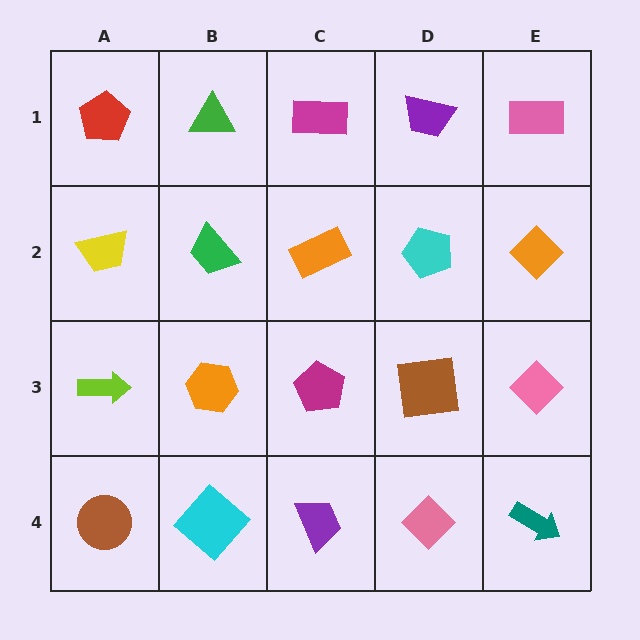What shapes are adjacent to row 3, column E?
An orange diamond (row 2, column E), a teal arrow (row 4, column E), a brown square (row 3, column D).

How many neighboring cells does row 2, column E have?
3.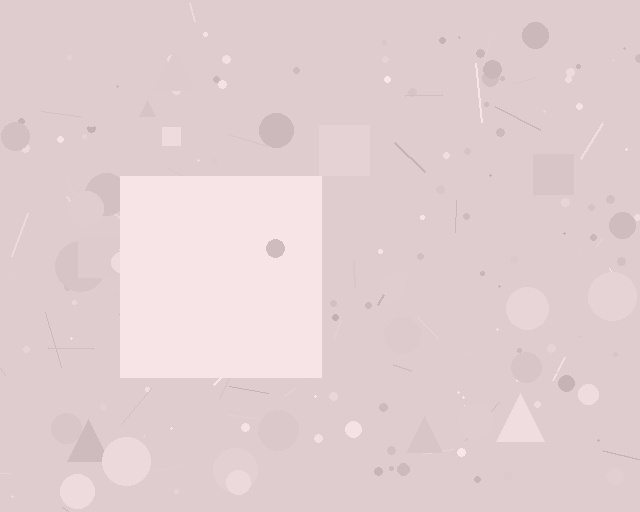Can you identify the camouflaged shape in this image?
The camouflaged shape is a square.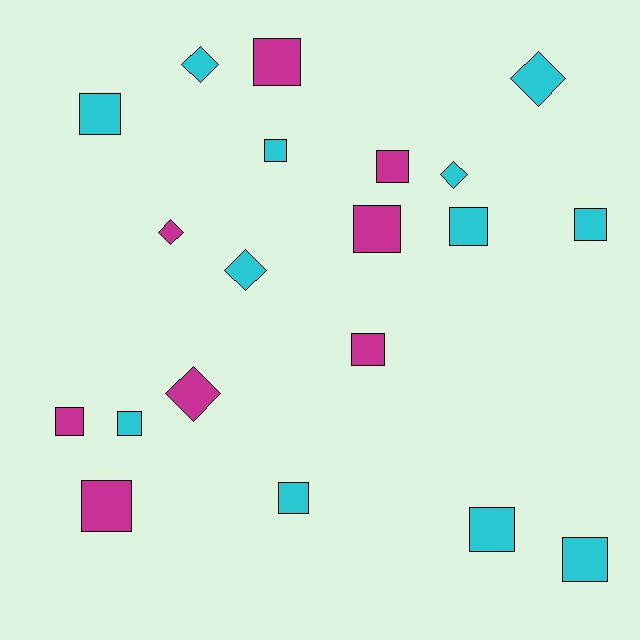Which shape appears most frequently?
Square, with 14 objects.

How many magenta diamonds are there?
There are 2 magenta diamonds.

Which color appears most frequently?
Cyan, with 12 objects.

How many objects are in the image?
There are 20 objects.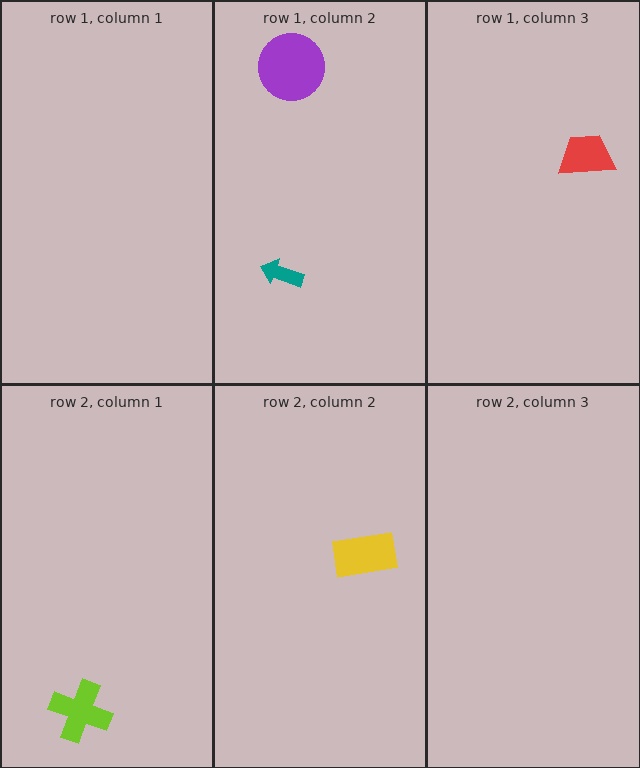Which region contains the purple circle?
The row 1, column 2 region.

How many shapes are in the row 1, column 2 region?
2.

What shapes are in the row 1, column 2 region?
The teal arrow, the purple circle.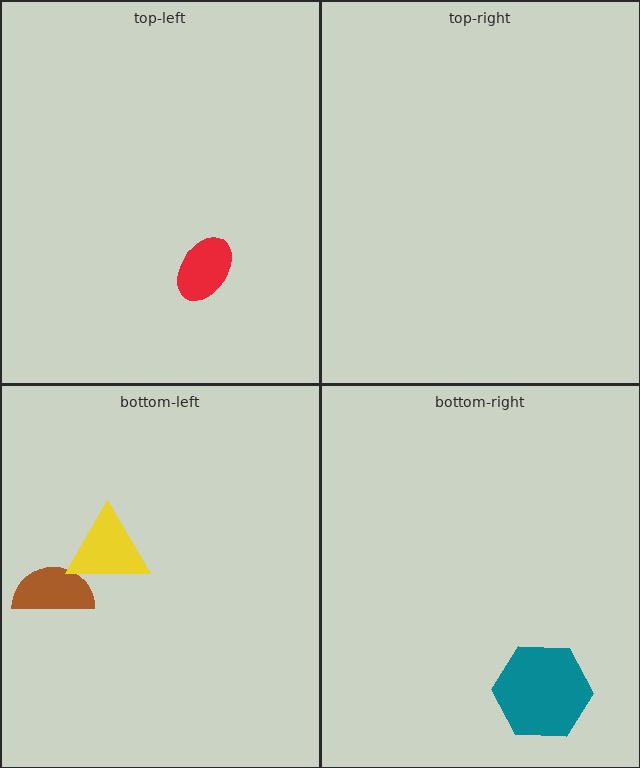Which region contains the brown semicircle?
The bottom-left region.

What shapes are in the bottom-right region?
The teal hexagon.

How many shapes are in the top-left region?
1.